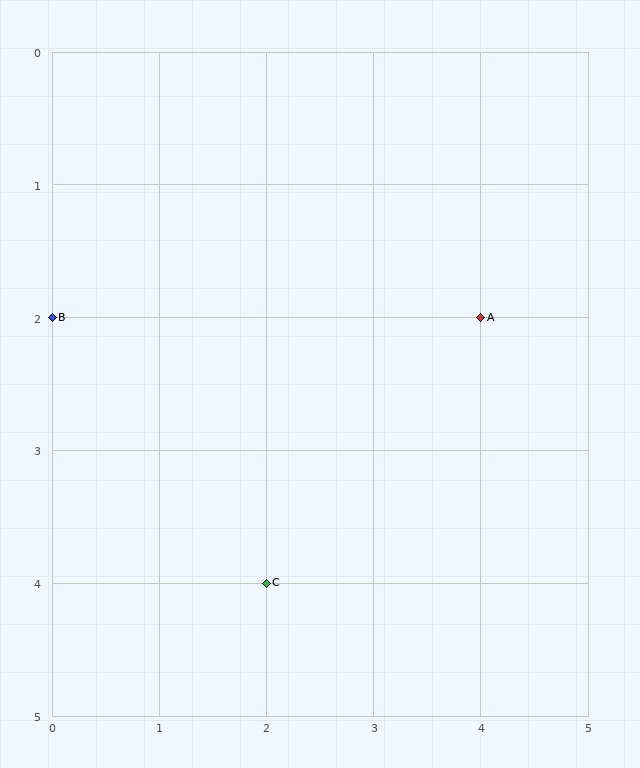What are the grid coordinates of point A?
Point A is at grid coordinates (4, 2).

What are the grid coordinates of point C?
Point C is at grid coordinates (2, 4).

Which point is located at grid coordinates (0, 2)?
Point B is at (0, 2).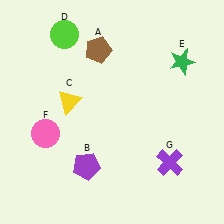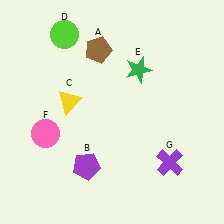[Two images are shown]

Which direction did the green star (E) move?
The green star (E) moved left.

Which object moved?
The green star (E) moved left.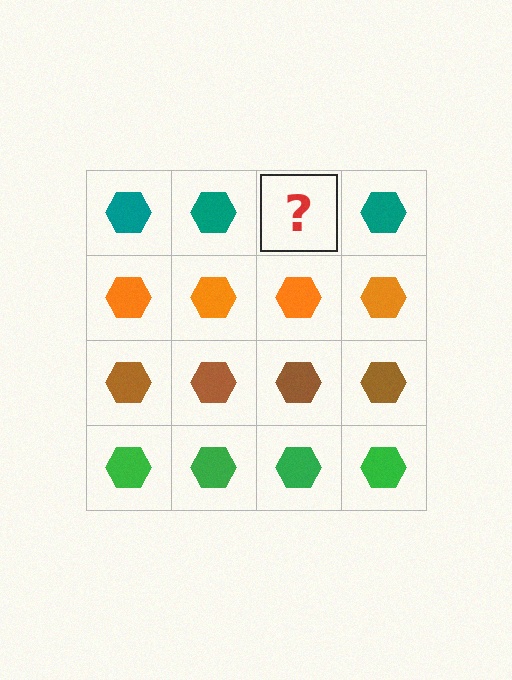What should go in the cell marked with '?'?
The missing cell should contain a teal hexagon.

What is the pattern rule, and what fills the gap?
The rule is that each row has a consistent color. The gap should be filled with a teal hexagon.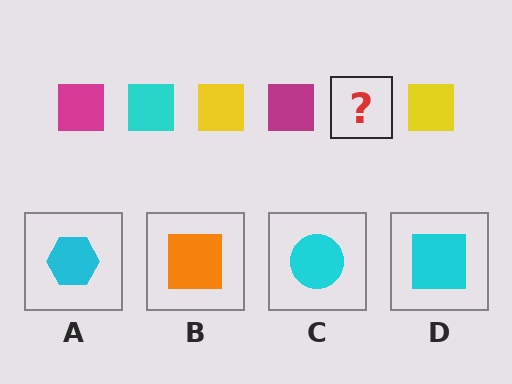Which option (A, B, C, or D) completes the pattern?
D.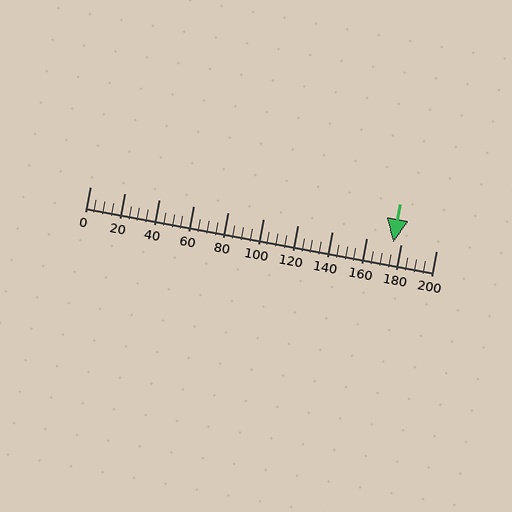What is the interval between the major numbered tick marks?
The major tick marks are spaced 20 units apart.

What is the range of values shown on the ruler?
The ruler shows values from 0 to 200.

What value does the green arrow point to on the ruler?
The green arrow points to approximately 175.